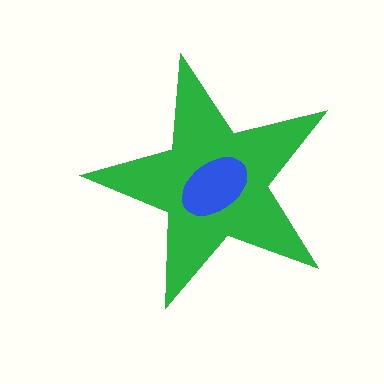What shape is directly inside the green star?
The blue ellipse.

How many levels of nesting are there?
2.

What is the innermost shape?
The blue ellipse.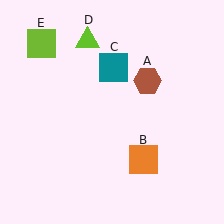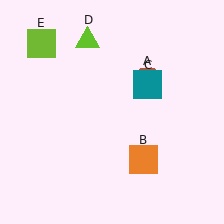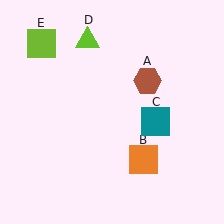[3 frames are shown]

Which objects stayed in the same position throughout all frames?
Brown hexagon (object A) and orange square (object B) and lime triangle (object D) and lime square (object E) remained stationary.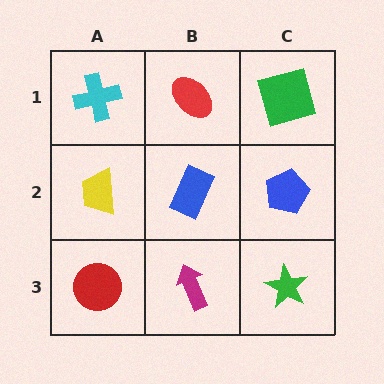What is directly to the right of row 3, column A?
A magenta arrow.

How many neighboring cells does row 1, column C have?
2.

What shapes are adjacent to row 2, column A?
A cyan cross (row 1, column A), a red circle (row 3, column A), a blue rectangle (row 2, column B).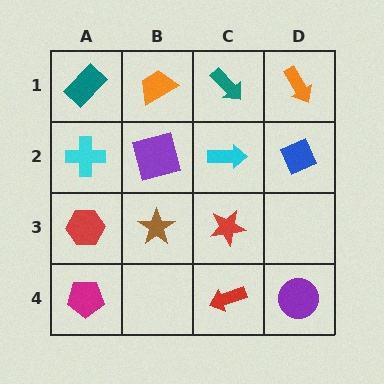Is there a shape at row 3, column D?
No, that cell is empty.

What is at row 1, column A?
A teal rectangle.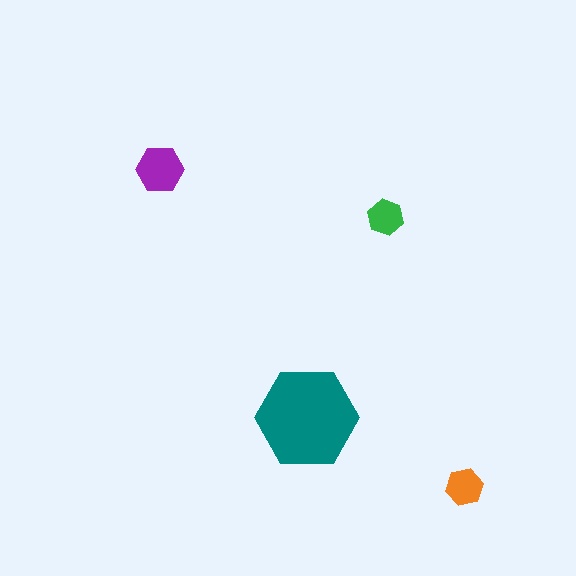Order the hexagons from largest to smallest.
the teal one, the purple one, the orange one, the green one.